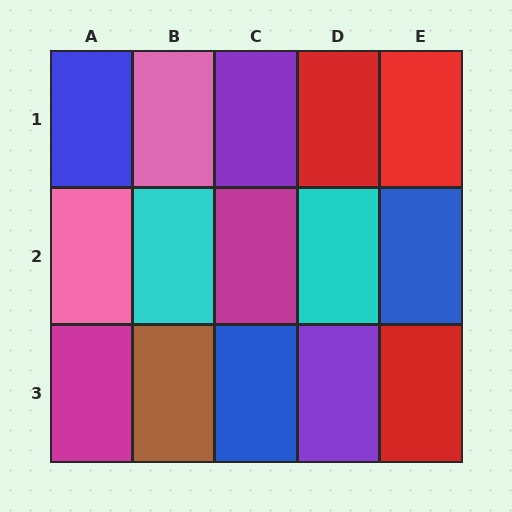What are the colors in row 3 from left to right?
Magenta, brown, blue, purple, red.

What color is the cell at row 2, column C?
Magenta.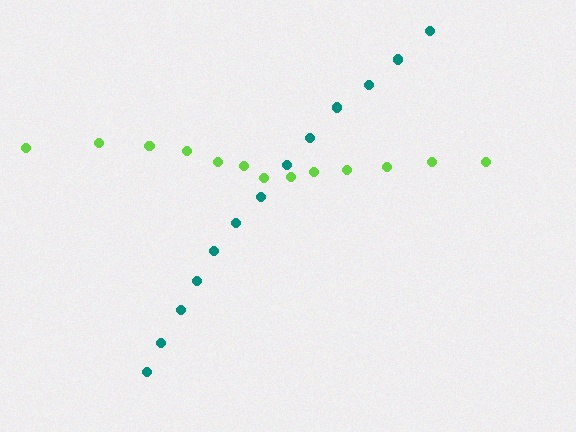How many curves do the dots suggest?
There are 2 distinct paths.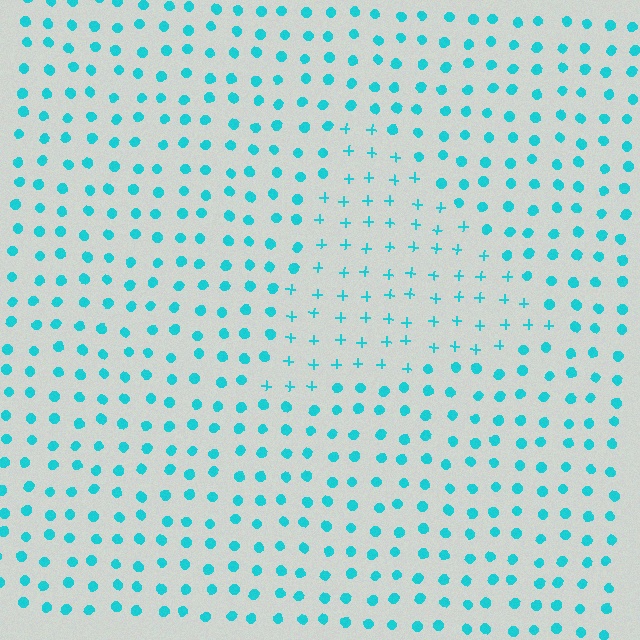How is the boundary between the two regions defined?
The boundary is defined by a change in element shape: plus signs inside vs. circles outside. All elements share the same color and spacing.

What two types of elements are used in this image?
The image uses plus signs inside the triangle region and circles outside it.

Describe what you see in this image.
The image is filled with small cyan elements arranged in a uniform grid. A triangle-shaped region contains plus signs, while the surrounding area contains circles. The boundary is defined purely by the change in element shape.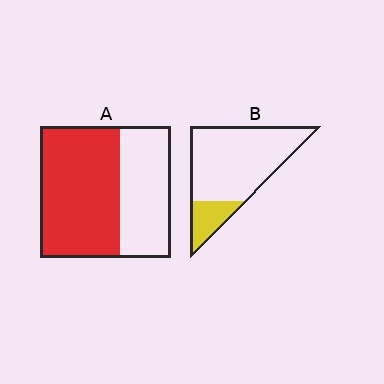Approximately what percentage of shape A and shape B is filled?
A is approximately 60% and B is approximately 20%.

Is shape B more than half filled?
No.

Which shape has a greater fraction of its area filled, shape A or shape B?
Shape A.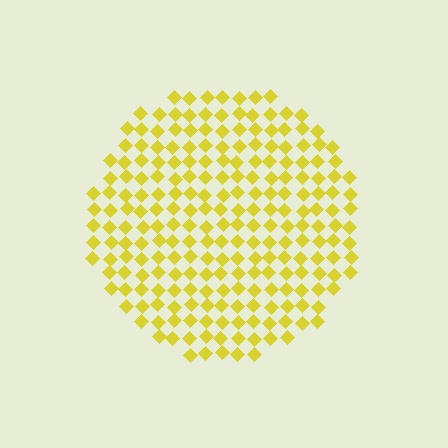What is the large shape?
The large shape is a circle.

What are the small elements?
The small elements are diamonds.